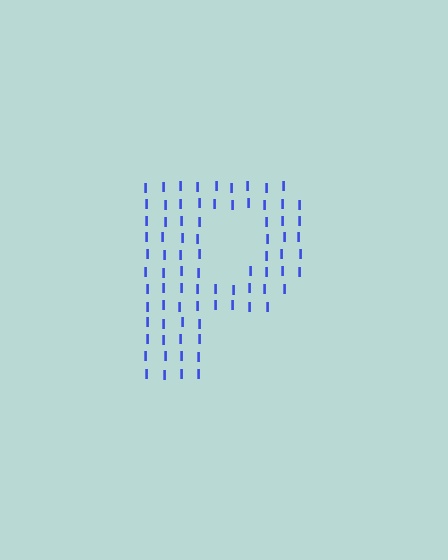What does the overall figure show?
The overall figure shows the letter P.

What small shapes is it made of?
It is made of small letter I's.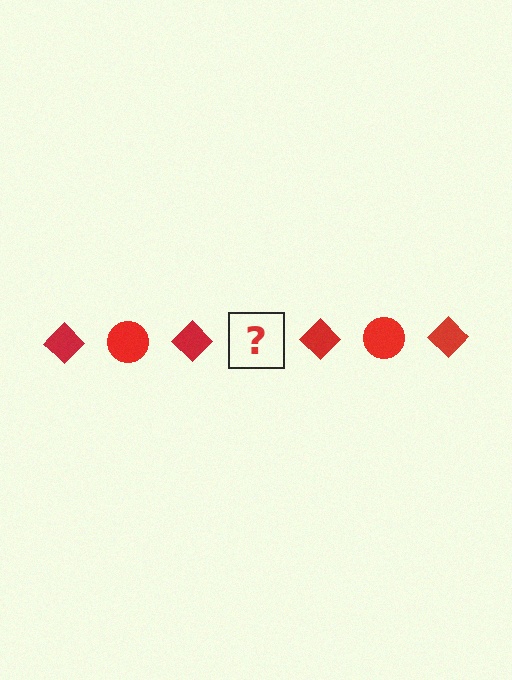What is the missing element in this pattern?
The missing element is a red circle.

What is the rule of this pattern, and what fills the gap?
The rule is that the pattern cycles through diamond, circle shapes in red. The gap should be filled with a red circle.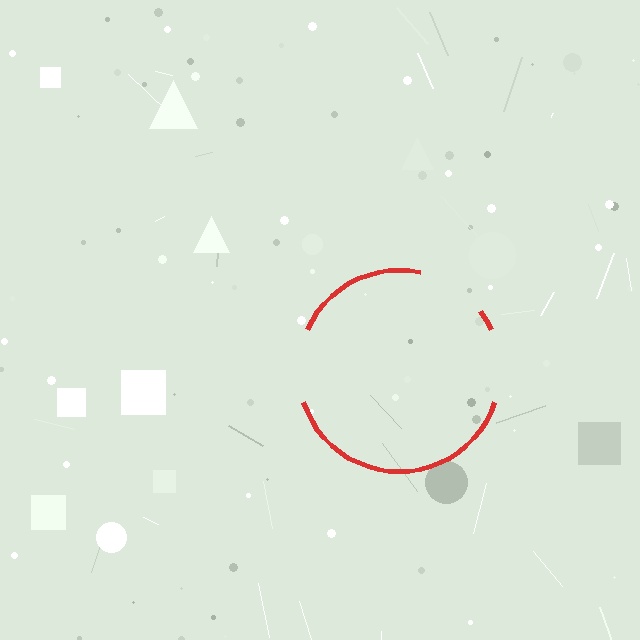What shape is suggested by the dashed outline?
The dashed outline suggests a circle.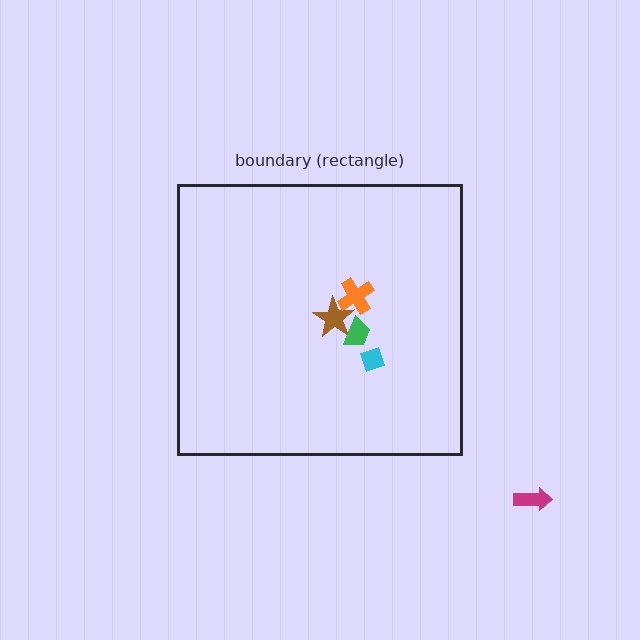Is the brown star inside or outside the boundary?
Inside.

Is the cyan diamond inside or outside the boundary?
Inside.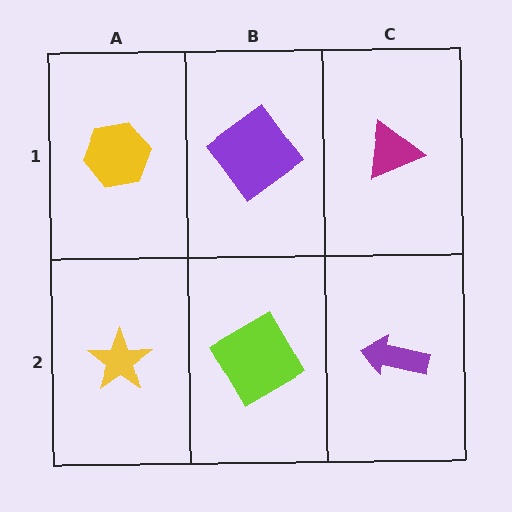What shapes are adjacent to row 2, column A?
A yellow hexagon (row 1, column A), a lime diamond (row 2, column B).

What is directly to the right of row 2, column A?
A lime diamond.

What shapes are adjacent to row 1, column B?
A lime diamond (row 2, column B), a yellow hexagon (row 1, column A), a magenta triangle (row 1, column C).